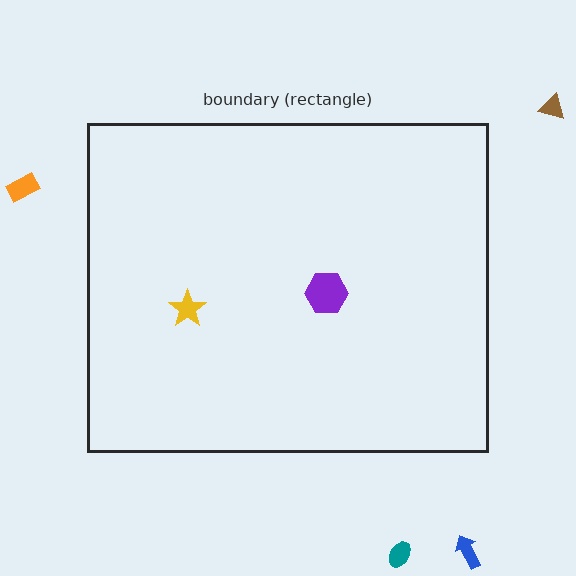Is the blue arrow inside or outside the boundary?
Outside.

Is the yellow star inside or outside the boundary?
Inside.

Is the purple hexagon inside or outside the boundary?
Inside.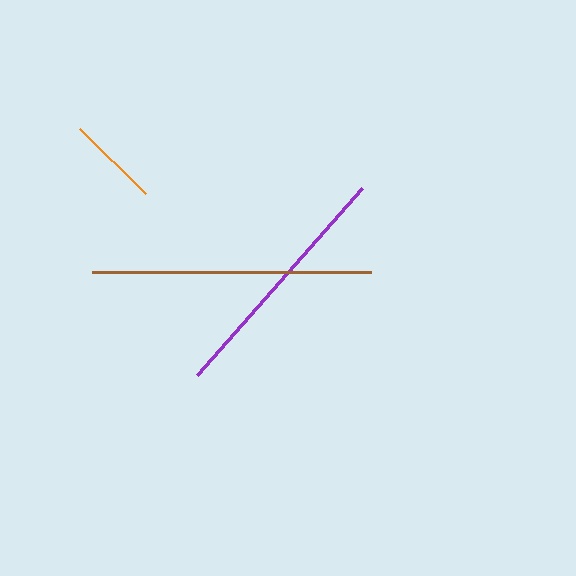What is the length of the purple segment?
The purple segment is approximately 249 pixels long.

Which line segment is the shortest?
The orange line is the shortest at approximately 93 pixels.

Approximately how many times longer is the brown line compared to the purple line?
The brown line is approximately 1.1 times the length of the purple line.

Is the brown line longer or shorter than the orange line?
The brown line is longer than the orange line.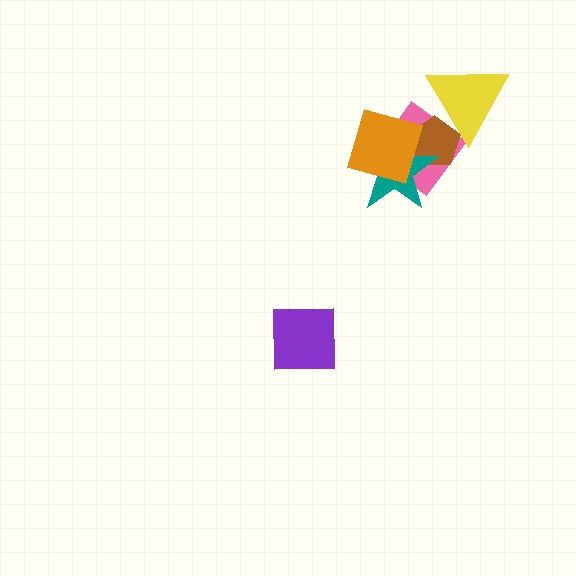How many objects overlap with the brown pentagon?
4 objects overlap with the brown pentagon.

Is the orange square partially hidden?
No, no other shape covers it.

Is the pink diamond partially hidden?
Yes, it is partially covered by another shape.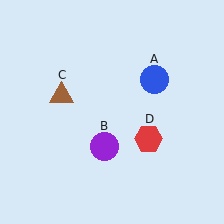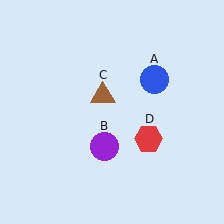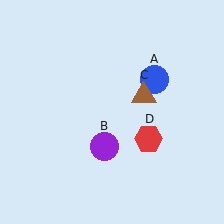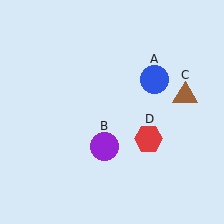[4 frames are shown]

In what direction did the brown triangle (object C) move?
The brown triangle (object C) moved right.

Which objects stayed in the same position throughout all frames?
Blue circle (object A) and purple circle (object B) and red hexagon (object D) remained stationary.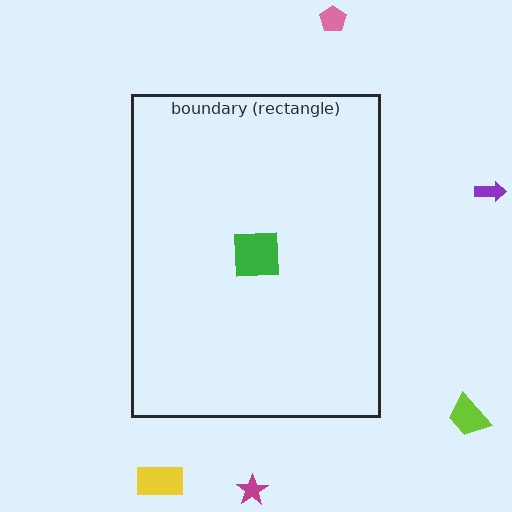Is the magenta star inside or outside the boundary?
Outside.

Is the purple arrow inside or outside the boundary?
Outside.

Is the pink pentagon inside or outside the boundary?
Outside.